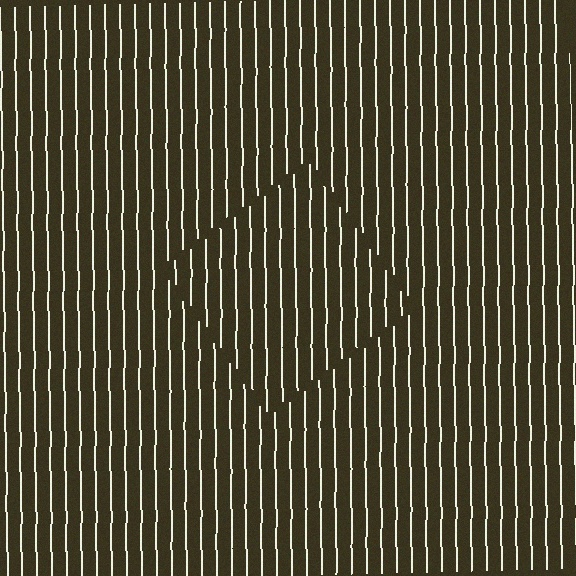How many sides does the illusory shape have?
4 sides — the line-ends trace a square.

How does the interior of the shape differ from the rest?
The interior of the shape contains the same grating, shifted by half a period — the contour is defined by the phase discontinuity where line-ends from the inner and outer gratings abut.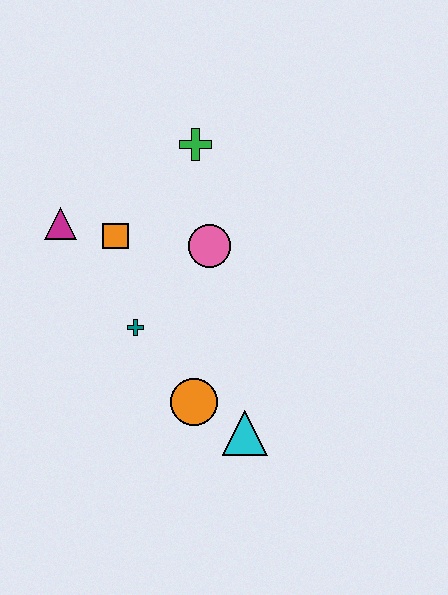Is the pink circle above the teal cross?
Yes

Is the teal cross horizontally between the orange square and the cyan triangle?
Yes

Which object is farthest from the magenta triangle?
The cyan triangle is farthest from the magenta triangle.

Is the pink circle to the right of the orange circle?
Yes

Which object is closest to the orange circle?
The cyan triangle is closest to the orange circle.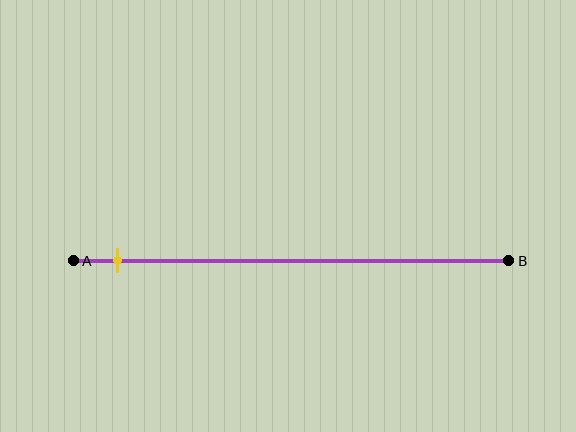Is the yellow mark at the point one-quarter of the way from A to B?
No, the mark is at about 10% from A, not at the 25% one-quarter point.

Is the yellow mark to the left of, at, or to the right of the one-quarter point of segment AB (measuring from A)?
The yellow mark is to the left of the one-quarter point of segment AB.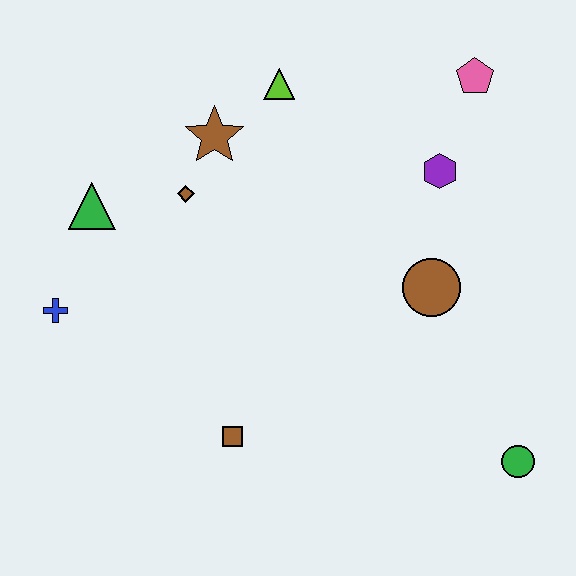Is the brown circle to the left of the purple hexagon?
Yes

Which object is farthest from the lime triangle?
The green circle is farthest from the lime triangle.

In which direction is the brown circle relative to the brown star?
The brown circle is to the right of the brown star.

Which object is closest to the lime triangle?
The brown star is closest to the lime triangle.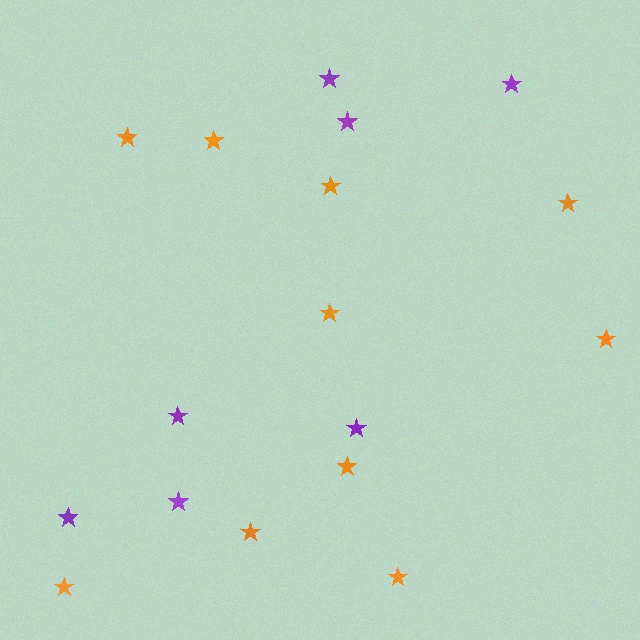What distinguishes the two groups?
There are 2 groups: one group of purple stars (7) and one group of orange stars (10).